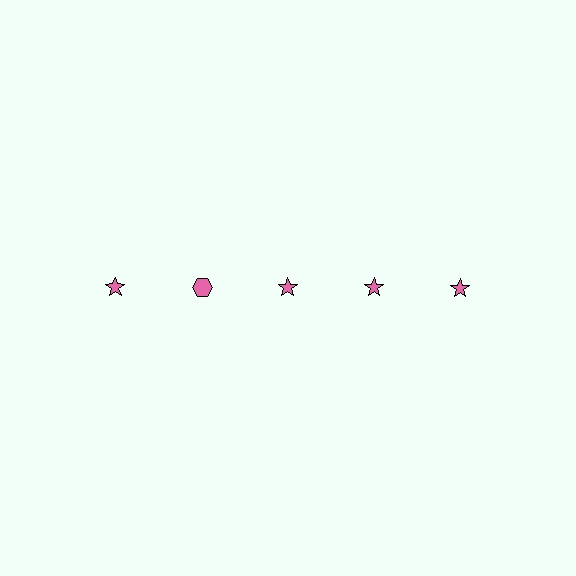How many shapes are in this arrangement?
There are 5 shapes arranged in a grid pattern.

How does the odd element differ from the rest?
It has a different shape: hexagon instead of star.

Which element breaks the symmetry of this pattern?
The pink hexagon in the top row, second from left column breaks the symmetry. All other shapes are pink stars.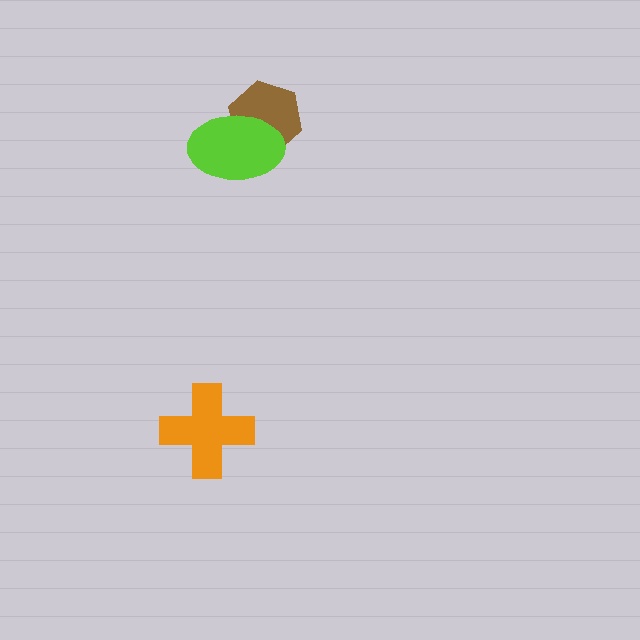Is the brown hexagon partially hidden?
Yes, it is partially covered by another shape.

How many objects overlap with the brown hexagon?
1 object overlaps with the brown hexagon.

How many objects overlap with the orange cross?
0 objects overlap with the orange cross.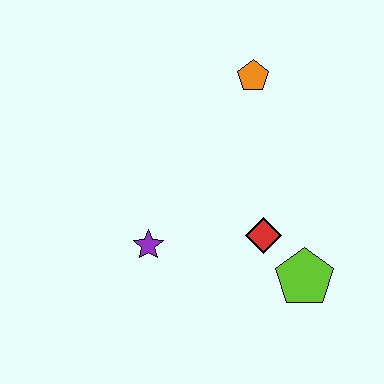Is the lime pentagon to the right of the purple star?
Yes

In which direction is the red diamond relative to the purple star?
The red diamond is to the right of the purple star.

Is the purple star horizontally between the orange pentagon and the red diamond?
No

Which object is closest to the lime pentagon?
The red diamond is closest to the lime pentagon.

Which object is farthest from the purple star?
The orange pentagon is farthest from the purple star.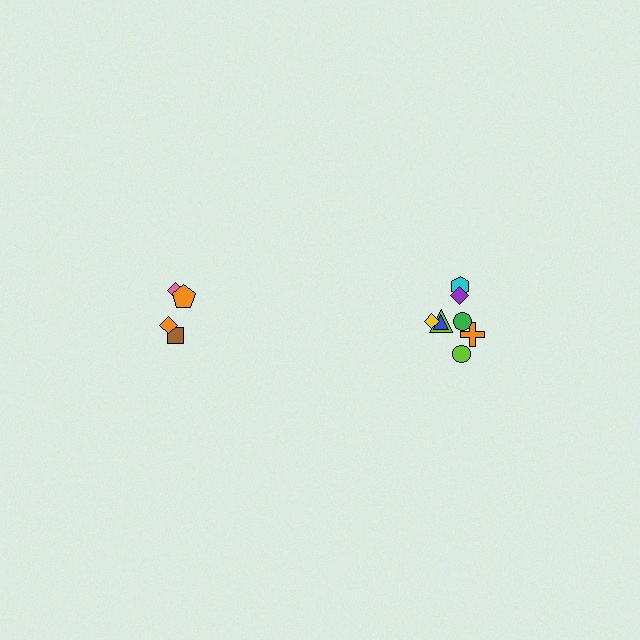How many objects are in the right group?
There are 8 objects.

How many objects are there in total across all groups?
There are 12 objects.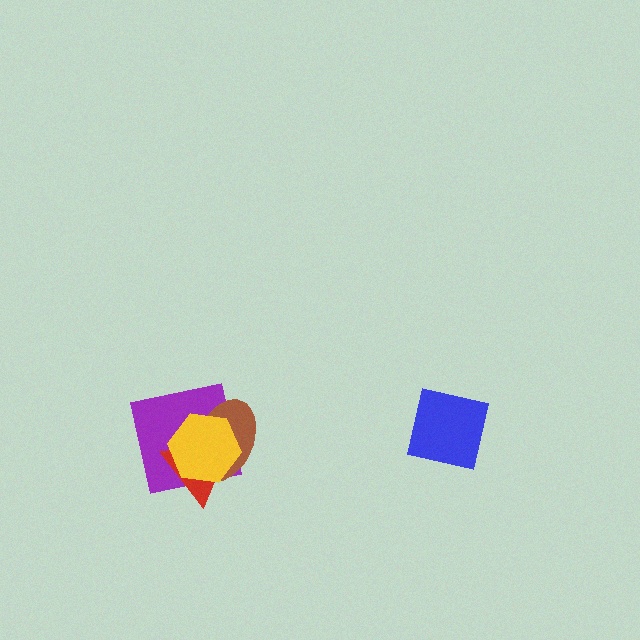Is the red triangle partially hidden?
Yes, it is partially covered by another shape.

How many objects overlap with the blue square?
0 objects overlap with the blue square.